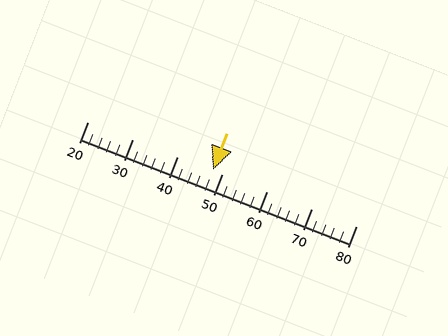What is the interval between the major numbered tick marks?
The major tick marks are spaced 10 units apart.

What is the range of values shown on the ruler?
The ruler shows values from 20 to 80.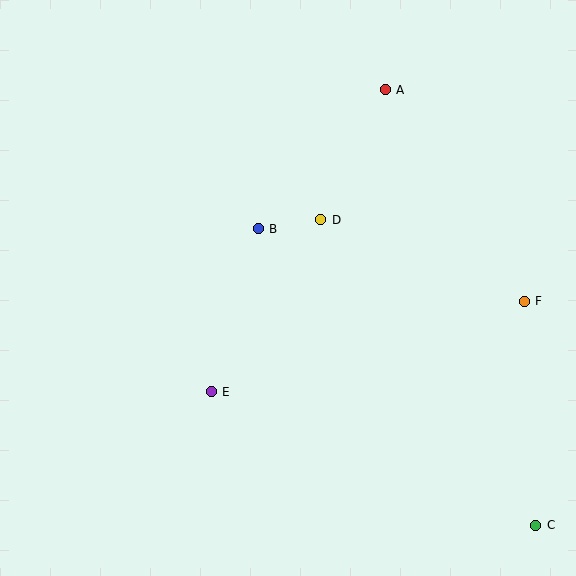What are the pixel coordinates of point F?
Point F is at (524, 301).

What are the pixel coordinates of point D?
Point D is at (321, 220).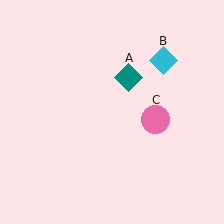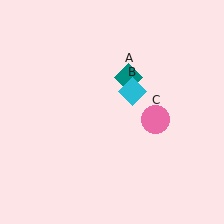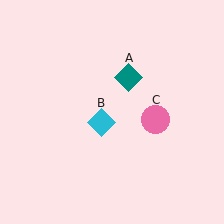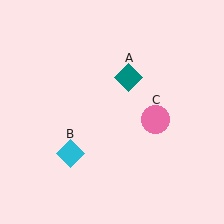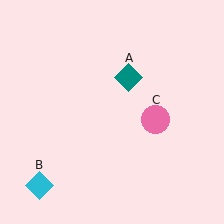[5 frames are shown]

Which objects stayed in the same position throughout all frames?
Teal diamond (object A) and pink circle (object C) remained stationary.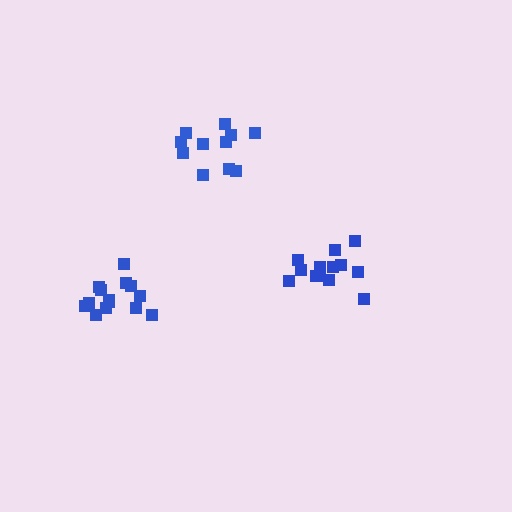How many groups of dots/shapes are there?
There are 3 groups.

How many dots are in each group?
Group 1: 14 dots, Group 2: 11 dots, Group 3: 14 dots (39 total).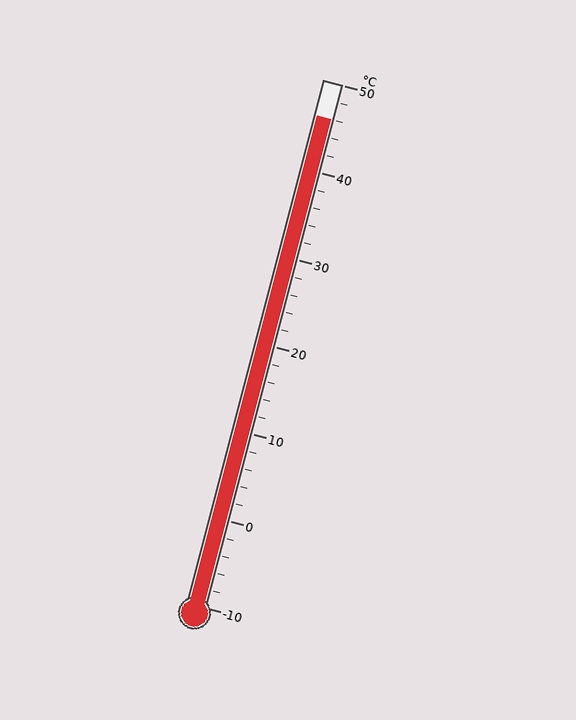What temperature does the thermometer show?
The thermometer shows approximately 46°C.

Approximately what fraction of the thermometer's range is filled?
The thermometer is filled to approximately 95% of its range.